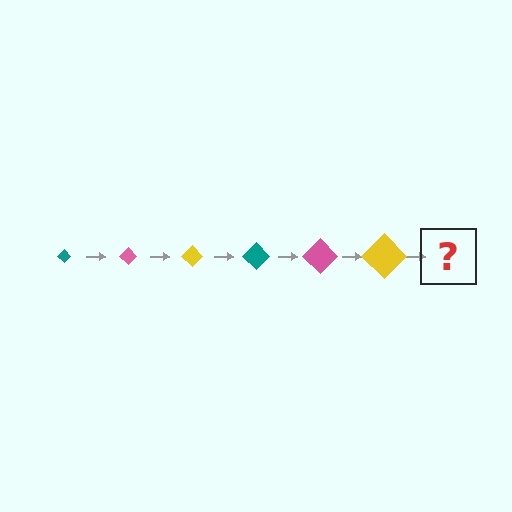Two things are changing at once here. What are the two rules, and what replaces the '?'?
The two rules are that the diamond grows larger each step and the color cycles through teal, pink, and yellow. The '?' should be a teal diamond, larger than the previous one.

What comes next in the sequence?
The next element should be a teal diamond, larger than the previous one.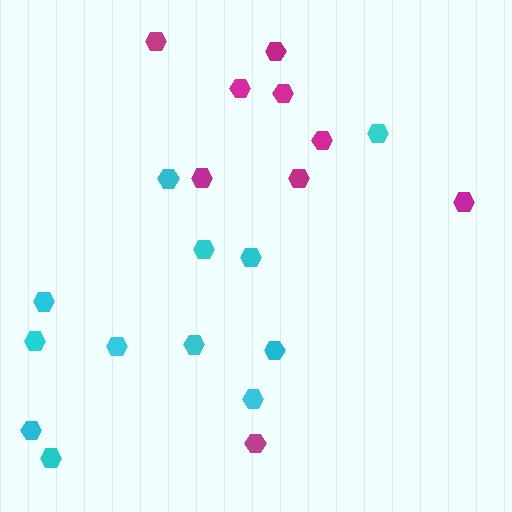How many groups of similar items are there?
There are 2 groups: one group of magenta hexagons (9) and one group of cyan hexagons (12).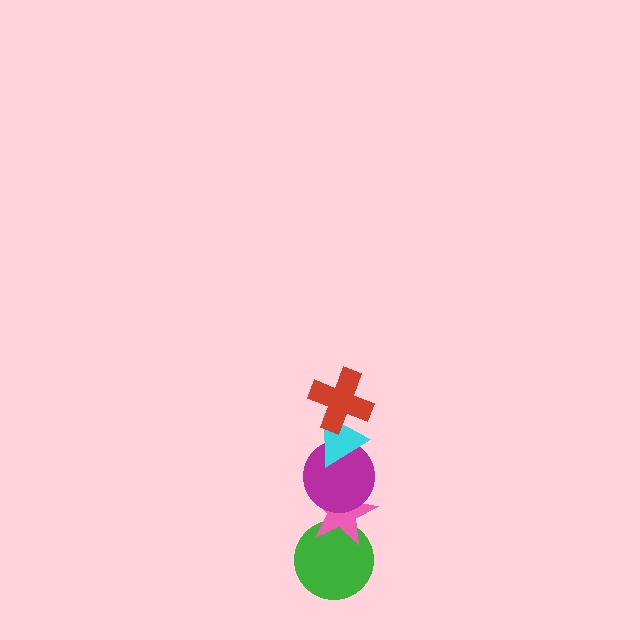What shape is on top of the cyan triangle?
The red cross is on top of the cyan triangle.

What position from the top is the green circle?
The green circle is 5th from the top.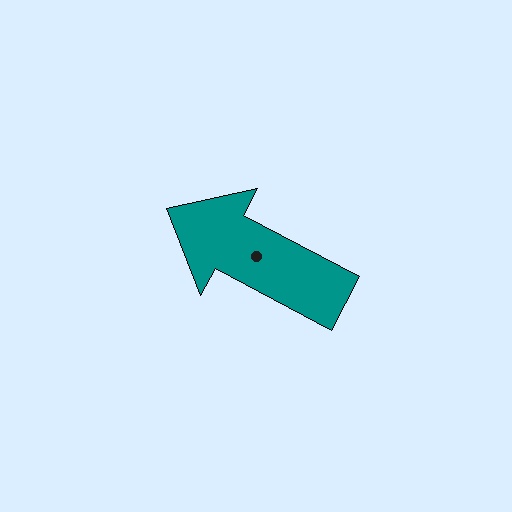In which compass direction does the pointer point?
Northwest.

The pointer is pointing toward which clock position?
Roughly 10 o'clock.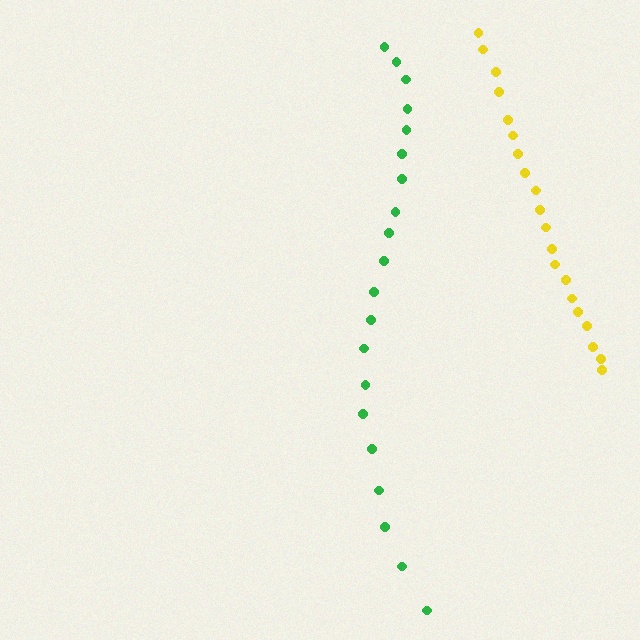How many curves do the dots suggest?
There are 2 distinct paths.